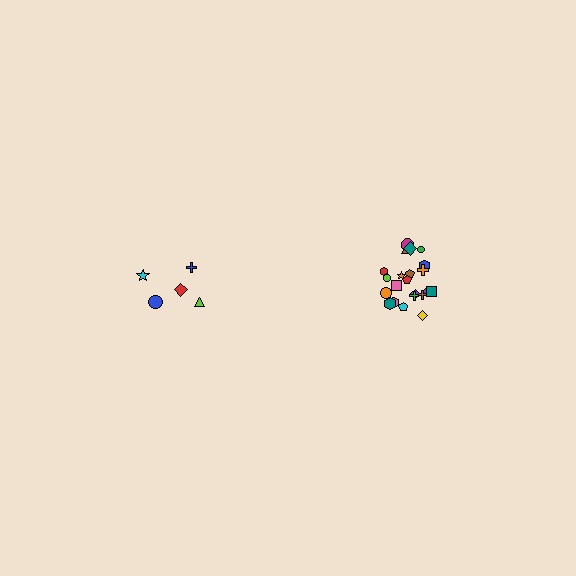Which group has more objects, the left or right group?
The right group.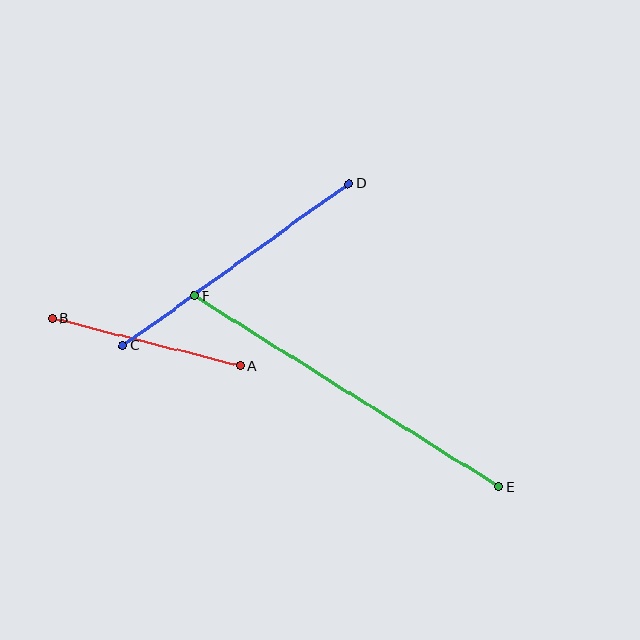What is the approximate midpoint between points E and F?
The midpoint is at approximately (347, 391) pixels.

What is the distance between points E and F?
The distance is approximately 359 pixels.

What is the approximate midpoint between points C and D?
The midpoint is at approximately (236, 265) pixels.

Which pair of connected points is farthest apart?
Points E and F are farthest apart.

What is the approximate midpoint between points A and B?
The midpoint is at approximately (146, 342) pixels.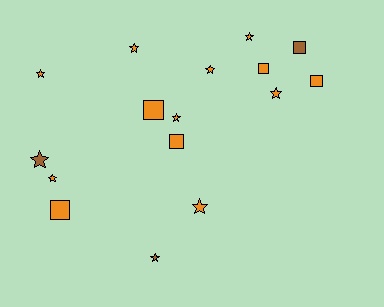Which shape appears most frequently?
Star, with 10 objects.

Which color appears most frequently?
Orange, with 13 objects.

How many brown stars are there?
There are 2 brown stars.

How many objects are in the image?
There are 16 objects.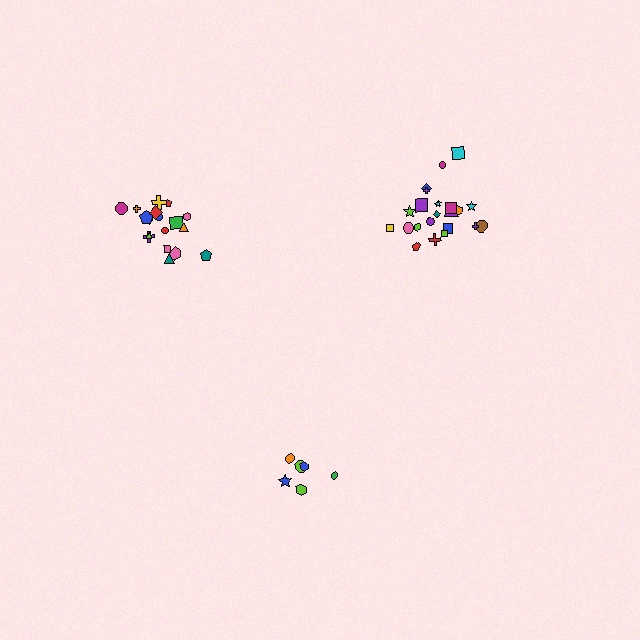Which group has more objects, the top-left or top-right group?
The top-right group.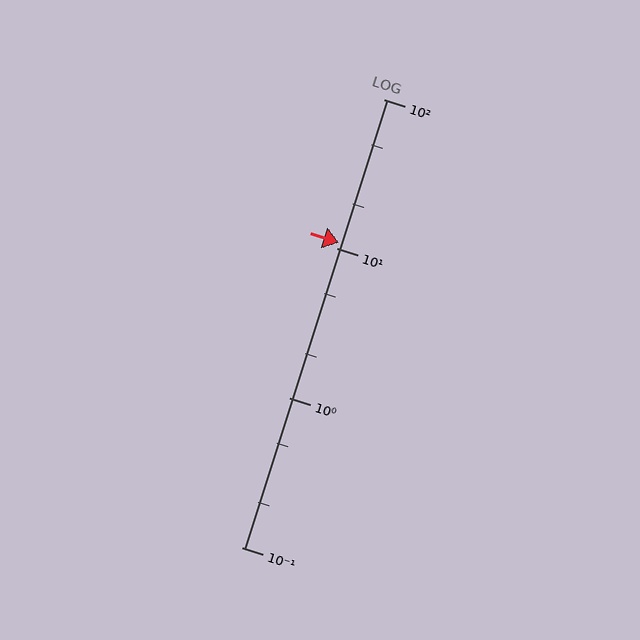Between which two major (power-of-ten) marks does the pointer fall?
The pointer is between 10 and 100.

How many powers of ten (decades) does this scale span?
The scale spans 3 decades, from 0.1 to 100.